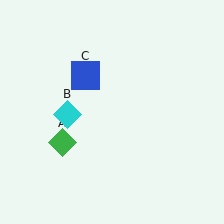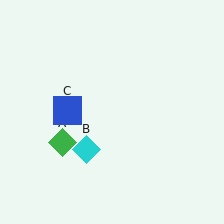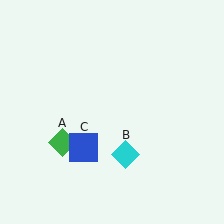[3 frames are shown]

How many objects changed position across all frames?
2 objects changed position: cyan diamond (object B), blue square (object C).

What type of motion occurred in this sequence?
The cyan diamond (object B), blue square (object C) rotated counterclockwise around the center of the scene.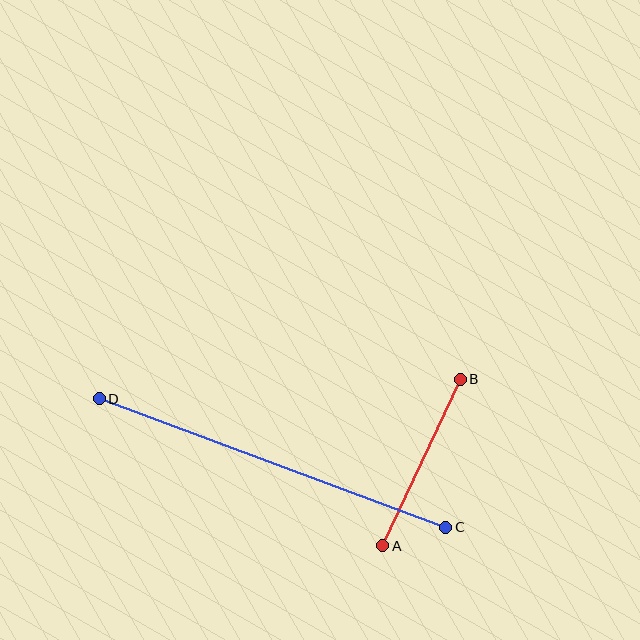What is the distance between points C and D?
The distance is approximately 370 pixels.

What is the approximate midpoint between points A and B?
The midpoint is at approximately (421, 463) pixels.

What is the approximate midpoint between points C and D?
The midpoint is at approximately (272, 463) pixels.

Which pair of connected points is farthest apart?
Points C and D are farthest apart.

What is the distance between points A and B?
The distance is approximately 184 pixels.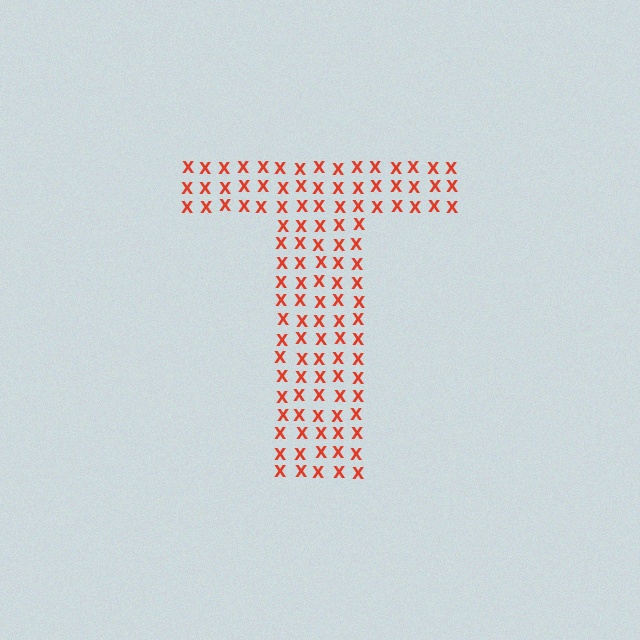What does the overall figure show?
The overall figure shows the letter T.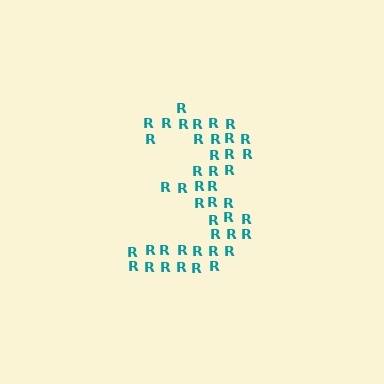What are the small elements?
The small elements are letter R's.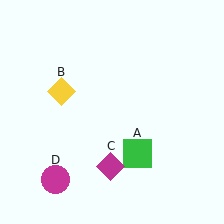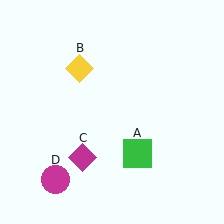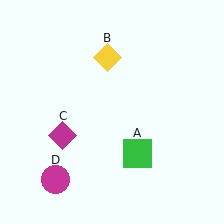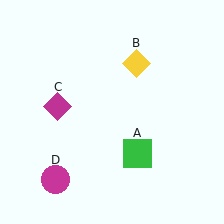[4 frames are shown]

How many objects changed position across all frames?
2 objects changed position: yellow diamond (object B), magenta diamond (object C).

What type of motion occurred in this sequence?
The yellow diamond (object B), magenta diamond (object C) rotated clockwise around the center of the scene.